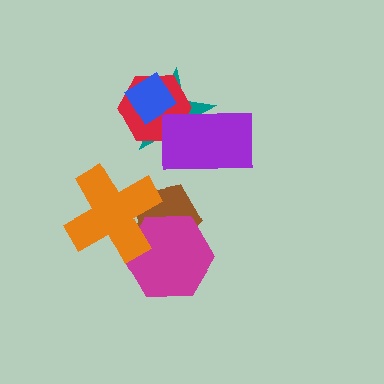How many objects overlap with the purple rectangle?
2 objects overlap with the purple rectangle.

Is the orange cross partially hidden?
No, no other shape covers it.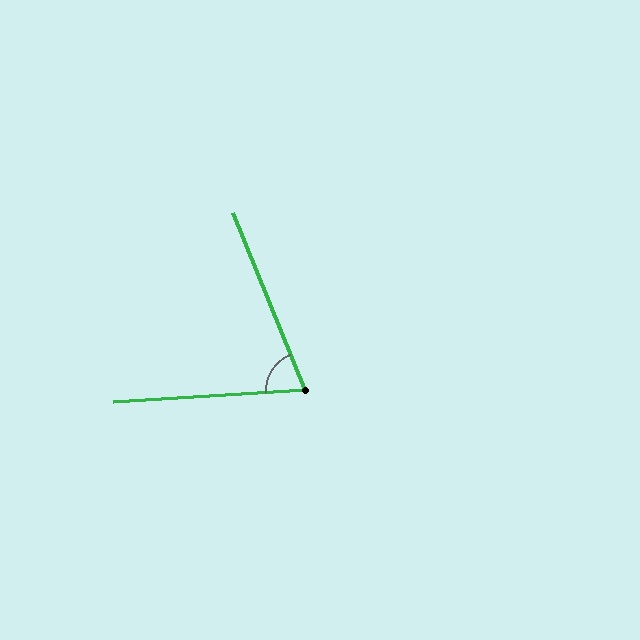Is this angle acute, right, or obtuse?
It is acute.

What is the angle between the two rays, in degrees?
Approximately 72 degrees.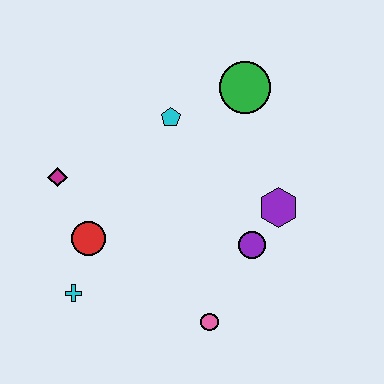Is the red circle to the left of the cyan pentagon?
Yes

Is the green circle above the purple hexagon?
Yes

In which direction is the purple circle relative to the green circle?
The purple circle is below the green circle.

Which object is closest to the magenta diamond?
The red circle is closest to the magenta diamond.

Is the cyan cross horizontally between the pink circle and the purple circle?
No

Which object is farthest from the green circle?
The cyan cross is farthest from the green circle.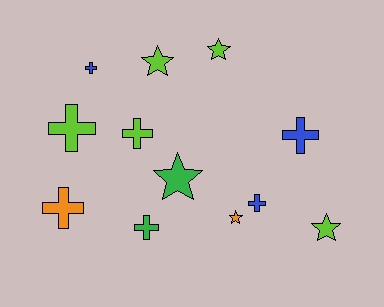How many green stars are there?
There is 1 green star.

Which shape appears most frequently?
Cross, with 7 objects.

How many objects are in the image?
There are 12 objects.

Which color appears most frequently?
Lime, with 5 objects.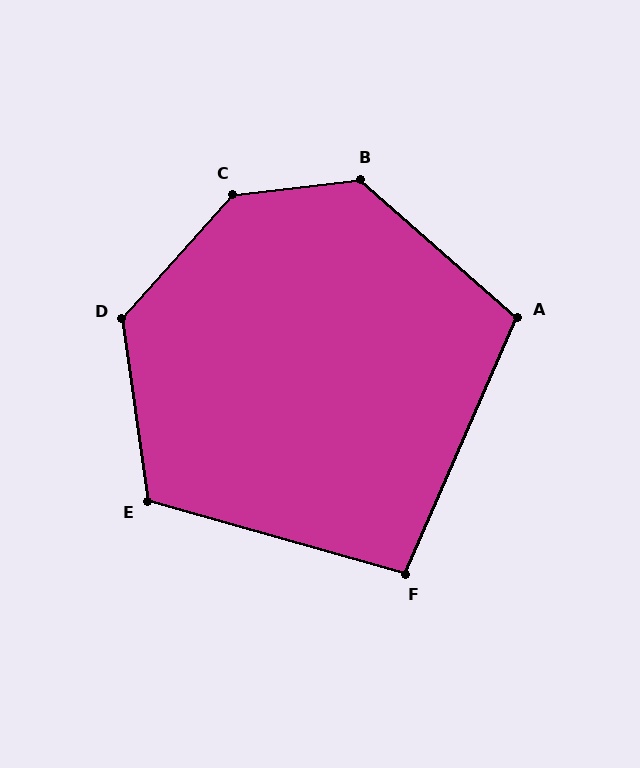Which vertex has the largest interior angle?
C, at approximately 138 degrees.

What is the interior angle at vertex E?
Approximately 114 degrees (obtuse).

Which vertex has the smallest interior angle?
F, at approximately 98 degrees.